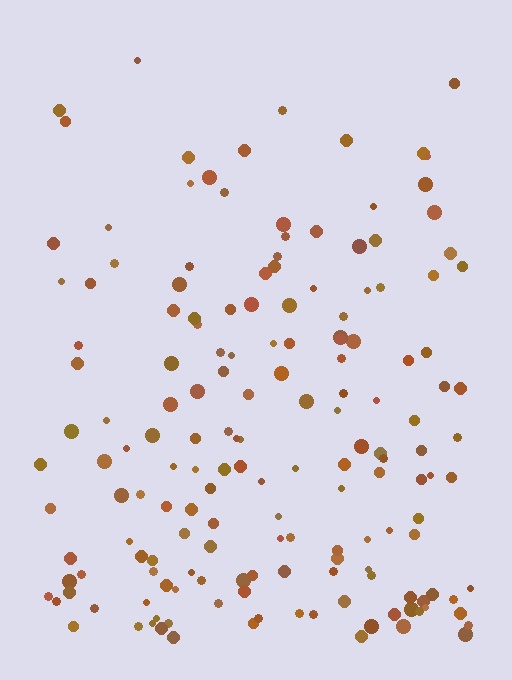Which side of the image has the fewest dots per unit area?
The top.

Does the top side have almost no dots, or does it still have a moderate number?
Still a moderate number, just noticeably fewer than the bottom.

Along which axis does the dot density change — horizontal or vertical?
Vertical.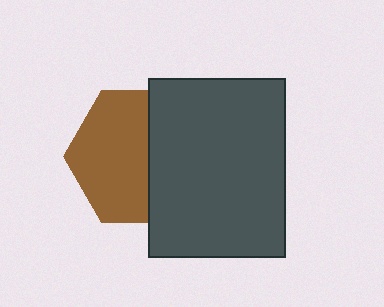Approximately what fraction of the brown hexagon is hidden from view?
Roughly 44% of the brown hexagon is hidden behind the dark gray rectangle.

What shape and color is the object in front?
The object in front is a dark gray rectangle.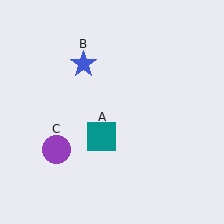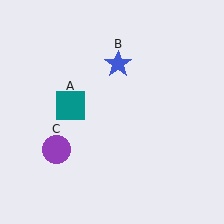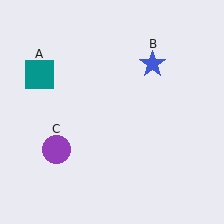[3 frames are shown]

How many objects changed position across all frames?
2 objects changed position: teal square (object A), blue star (object B).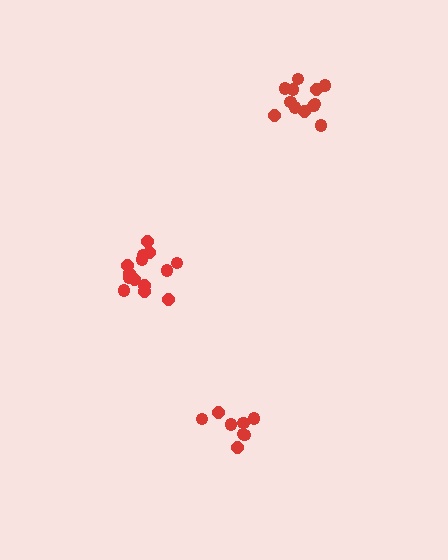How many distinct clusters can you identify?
There are 3 distinct clusters.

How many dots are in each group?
Group 1: 14 dots, Group 2: 8 dots, Group 3: 12 dots (34 total).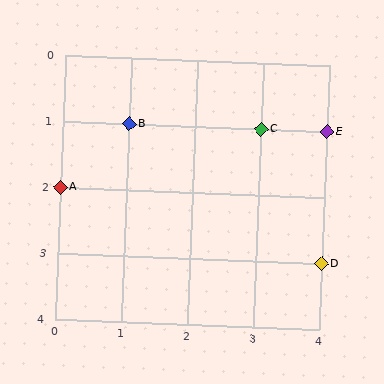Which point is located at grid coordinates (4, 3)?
Point D is at (4, 3).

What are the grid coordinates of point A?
Point A is at grid coordinates (0, 2).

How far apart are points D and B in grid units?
Points D and B are 3 columns and 2 rows apart (about 3.6 grid units diagonally).